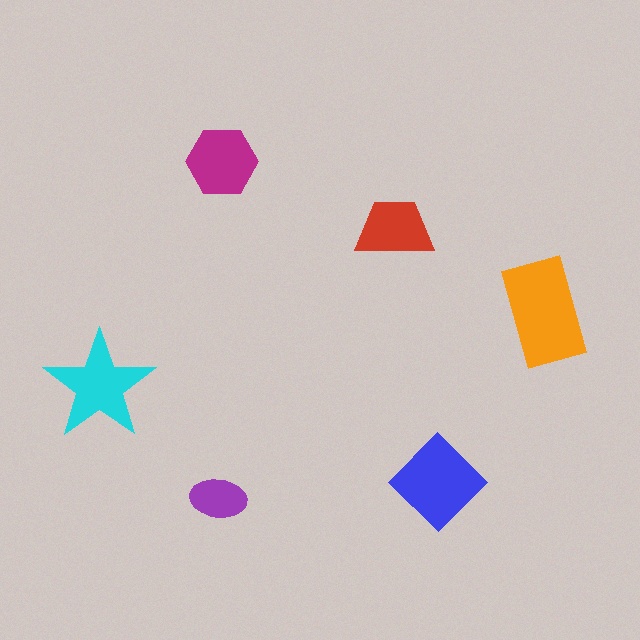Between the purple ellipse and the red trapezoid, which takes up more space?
The red trapezoid.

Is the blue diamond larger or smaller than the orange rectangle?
Smaller.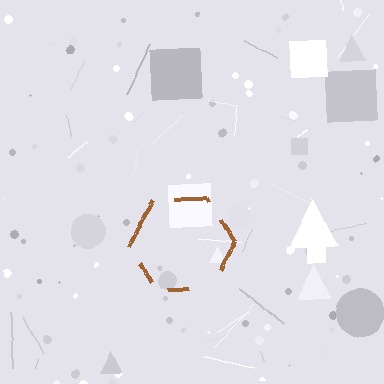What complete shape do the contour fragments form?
The contour fragments form a hexagon.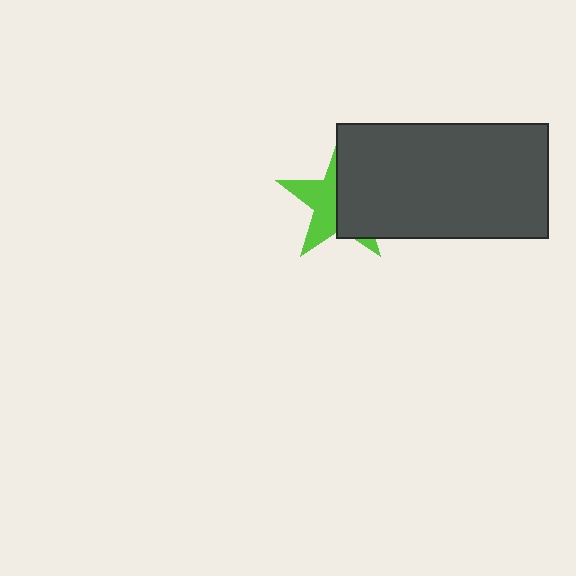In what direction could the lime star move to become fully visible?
The lime star could move left. That would shift it out from behind the dark gray rectangle entirely.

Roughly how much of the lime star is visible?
About half of it is visible (roughly 45%).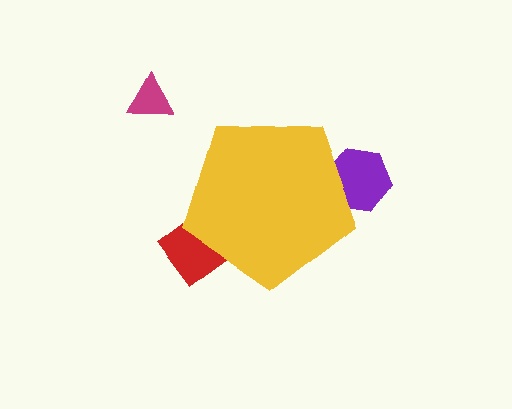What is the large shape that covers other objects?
A yellow pentagon.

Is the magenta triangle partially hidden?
No, the magenta triangle is fully visible.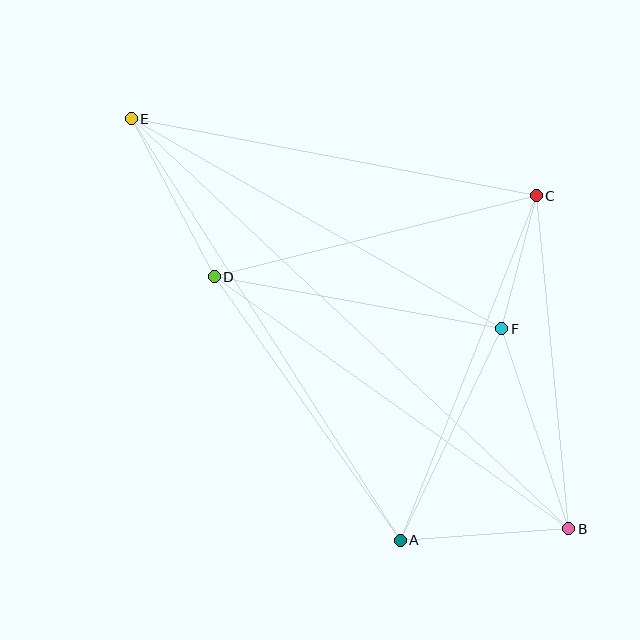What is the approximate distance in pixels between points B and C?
The distance between B and C is approximately 334 pixels.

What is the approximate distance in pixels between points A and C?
The distance between A and C is approximately 370 pixels.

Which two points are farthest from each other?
Points B and E are farthest from each other.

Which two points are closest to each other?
Points C and F are closest to each other.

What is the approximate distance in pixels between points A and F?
The distance between A and F is approximately 235 pixels.